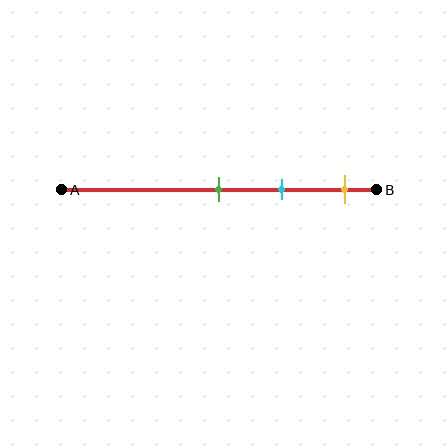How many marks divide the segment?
There are 3 marks dividing the segment.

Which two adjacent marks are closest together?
The green and cyan marks are the closest adjacent pair.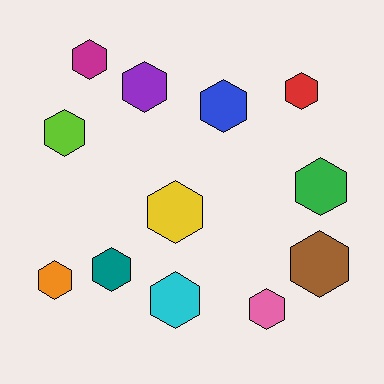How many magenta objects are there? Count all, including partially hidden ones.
There is 1 magenta object.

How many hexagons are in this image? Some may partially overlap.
There are 12 hexagons.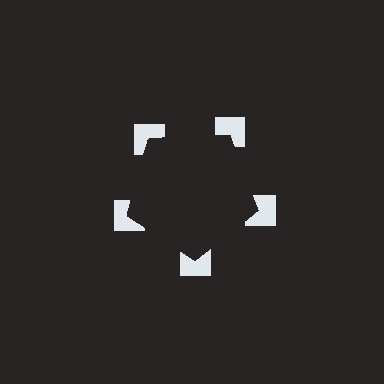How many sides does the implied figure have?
5 sides.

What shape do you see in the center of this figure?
An illusory pentagon — its edges are inferred from the aligned wedge cuts in the notched squares, not physically drawn.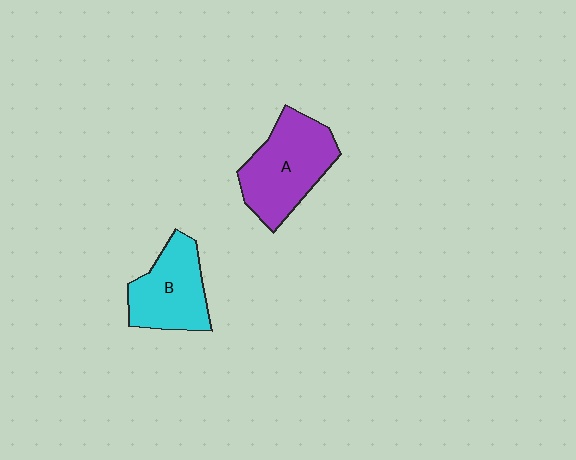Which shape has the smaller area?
Shape B (cyan).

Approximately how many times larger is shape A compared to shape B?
Approximately 1.2 times.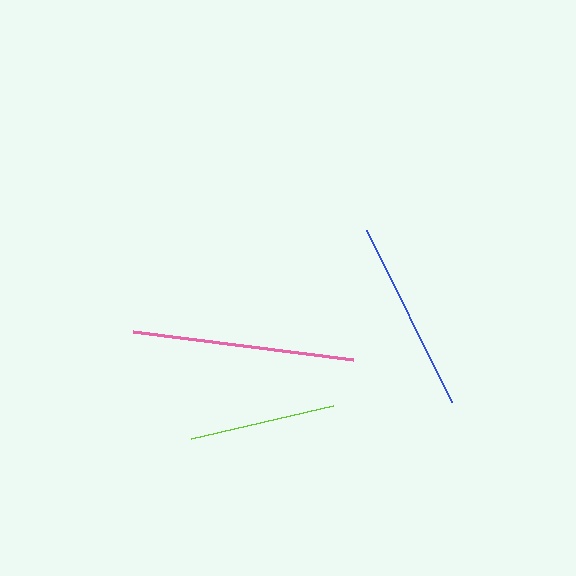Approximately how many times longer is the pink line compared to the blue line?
The pink line is approximately 1.2 times the length of the blue line.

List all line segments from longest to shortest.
From longest to shortest: pink, blue, lime.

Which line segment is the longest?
The pink line is the longest at approximately 222 pixels.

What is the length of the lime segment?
The lime segment is approximately 146 pixels long.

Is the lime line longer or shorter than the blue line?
The blue line is longer than the lime line.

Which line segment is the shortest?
The lime line is the shortest at approximately 146 pixels.